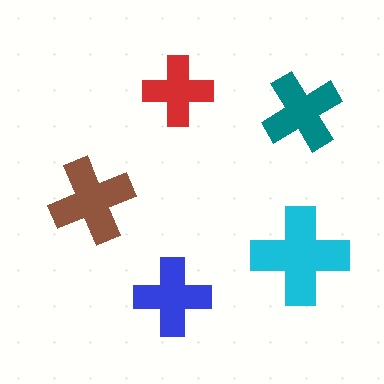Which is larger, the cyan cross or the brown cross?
The cyan one.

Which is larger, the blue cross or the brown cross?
The brown one.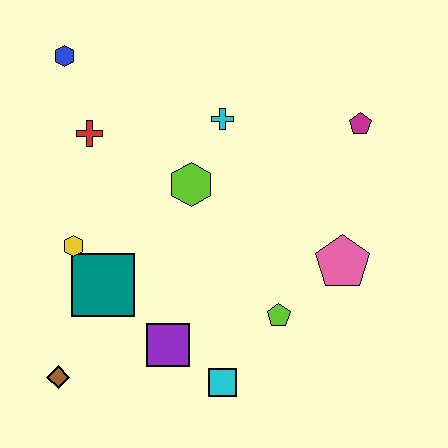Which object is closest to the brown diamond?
The teal square is closest to the brown diamond.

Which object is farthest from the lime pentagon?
The blue hexagon is farthest from the lime pentagon.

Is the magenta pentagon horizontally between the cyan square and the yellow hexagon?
No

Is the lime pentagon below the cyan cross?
Yes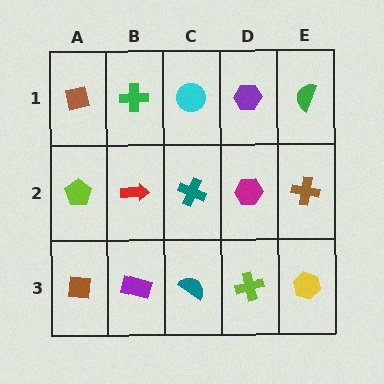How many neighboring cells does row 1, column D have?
3.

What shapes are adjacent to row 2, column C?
A cyan circle (row 1, column C), a teal semicircle (row 3, column C), a red arrow (row 2, column B), a magenta hexagon (row 2, column D).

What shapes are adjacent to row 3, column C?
A teal cross (row 2, column C), a purple rectangle (row 3, column B), a lime cross (row 3, column D).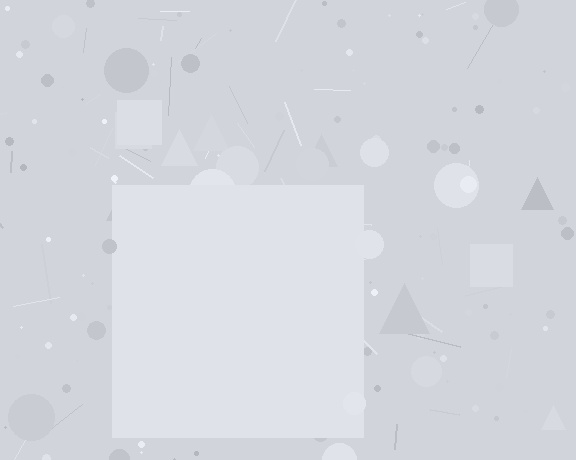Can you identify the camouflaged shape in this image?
The camouflaged shape is a square.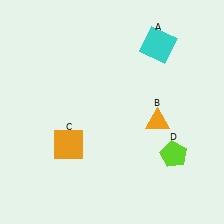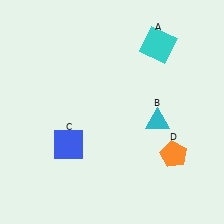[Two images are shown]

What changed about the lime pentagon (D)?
In Image 1, D is lime. In Image 2, it changed to orange.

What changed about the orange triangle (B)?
In Image 1, B is orange. In Image 2, it changed to cyan.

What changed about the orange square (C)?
In Image 1, C is orange. In Image 2, it changed to blue.